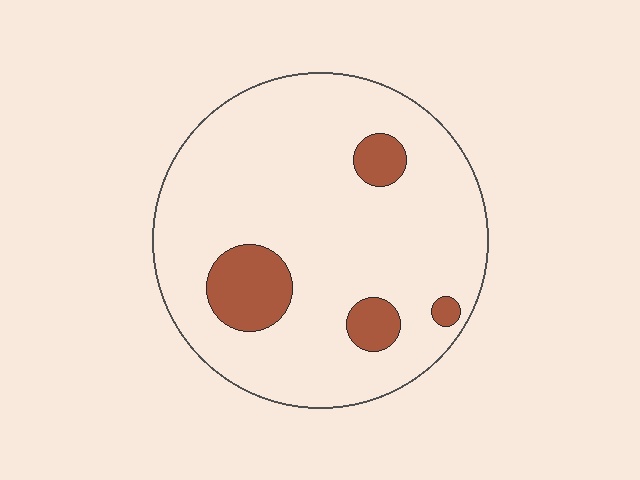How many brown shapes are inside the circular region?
4.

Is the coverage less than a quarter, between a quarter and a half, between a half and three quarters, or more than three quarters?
Less than a quarter.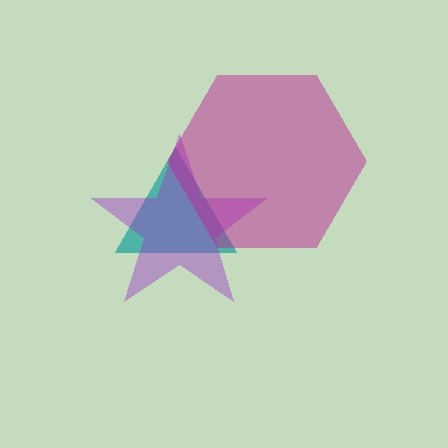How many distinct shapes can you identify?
There are 3 distinct shapes: a teal triangle, a purple star, a magenta hexagon.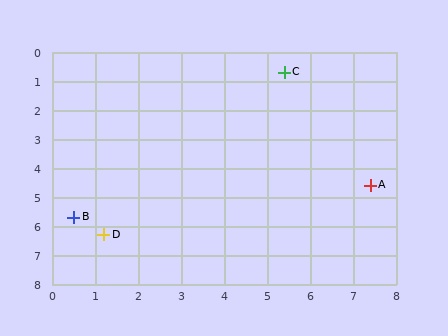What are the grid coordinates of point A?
Point A is at approximately (7.4, 4.6).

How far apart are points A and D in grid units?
Points A and D are about 6.4 grid units apart.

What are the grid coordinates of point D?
Point D is at approximately (1.2, 6.3).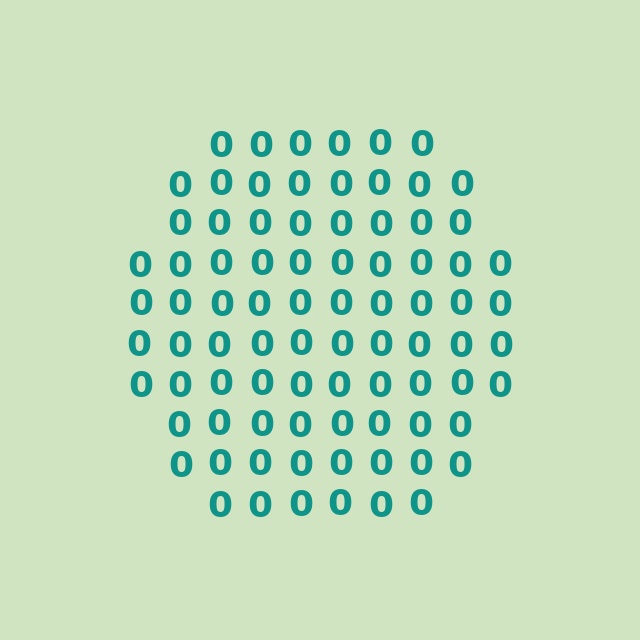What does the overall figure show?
The overall figure shows a hexagon.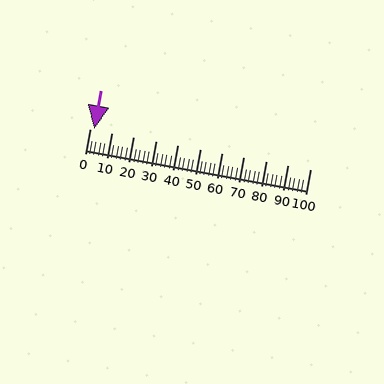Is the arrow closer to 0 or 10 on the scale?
The arrow is closer to 0.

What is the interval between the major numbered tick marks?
The major tick marks are spaced 10 units apart.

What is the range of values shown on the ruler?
The ruler shows values from 0 to 100.